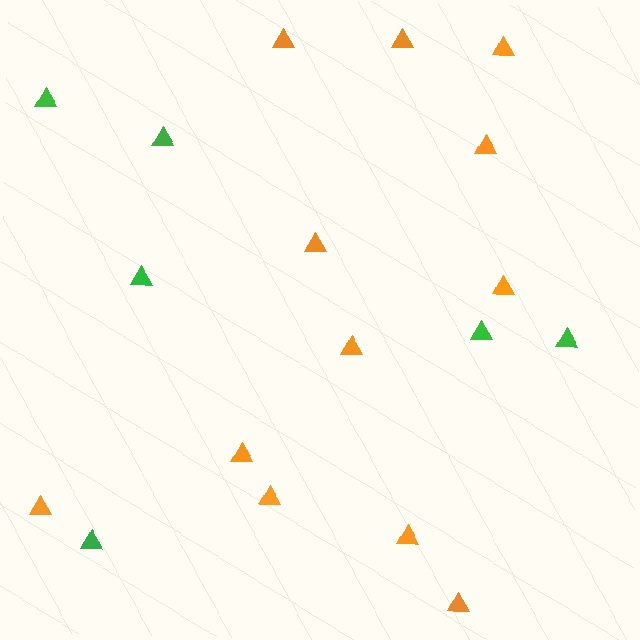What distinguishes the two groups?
There are 2 groups: one group of green triangles (6) and one group of orange triangles (12).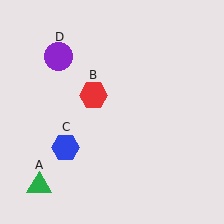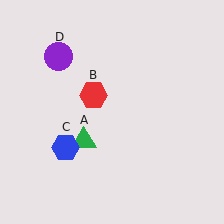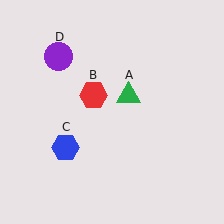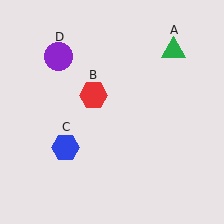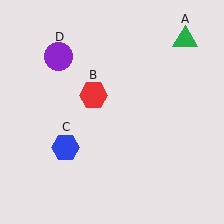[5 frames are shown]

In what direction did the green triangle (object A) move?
The green triangle (object A) moved up and to the right.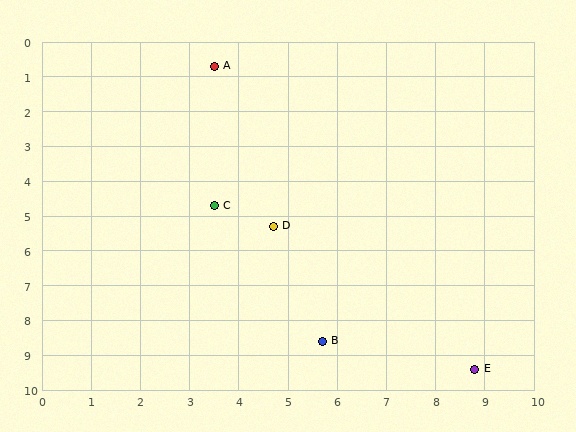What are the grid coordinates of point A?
Point A is at approximately (3.5, 0.7).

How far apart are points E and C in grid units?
Points E and C are about 7.1 grid units apart.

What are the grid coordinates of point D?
Point D is at approximately (4.7, 5.3).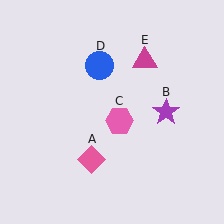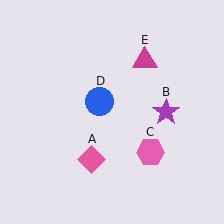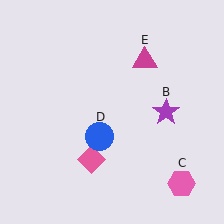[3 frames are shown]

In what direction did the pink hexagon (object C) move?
The pink hexagon (object C) moved down and to the right.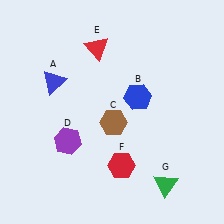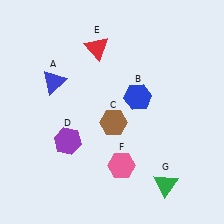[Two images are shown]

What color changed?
The hexagon (F) changed from red in Image 1 to pink in Image 2.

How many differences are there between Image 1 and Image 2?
There is 1 difference between the two images.